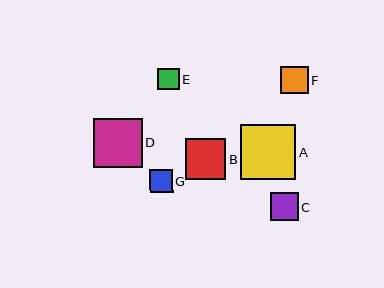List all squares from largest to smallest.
From largest to smallest: A, D, B, C, F, G, E.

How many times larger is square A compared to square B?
Square A is approximately 1.4 times the size of square B.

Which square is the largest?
Square A is the largest with a size of approximately 55 pixels.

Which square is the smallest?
Square E is the smallest with a size of approximately 22 pixels.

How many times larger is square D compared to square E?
Square D is approximately 2.2 times the size of square E.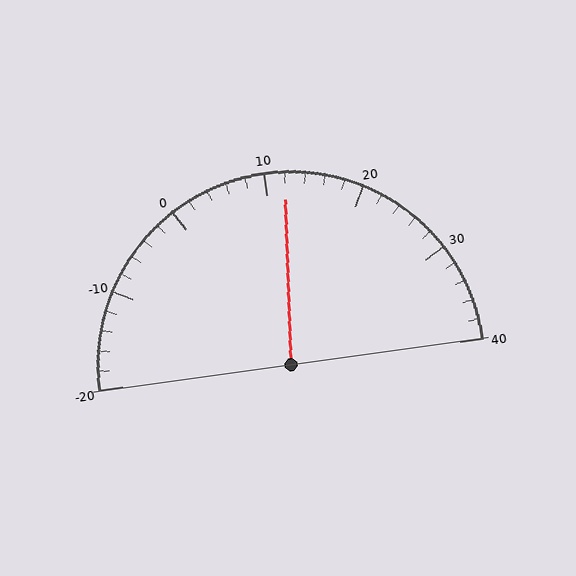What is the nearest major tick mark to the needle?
The nearest major tick mark is 10.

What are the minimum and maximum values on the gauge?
The gauge ranges from -20 to 40.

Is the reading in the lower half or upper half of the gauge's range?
The reading is in the upper half of the range (-20 to 40).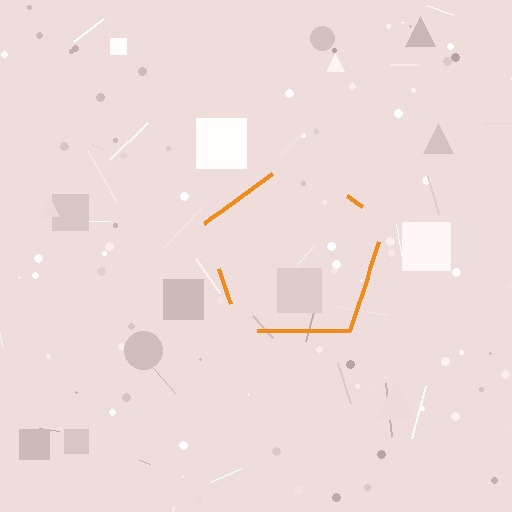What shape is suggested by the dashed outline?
The dashed outline suggests a pentagon.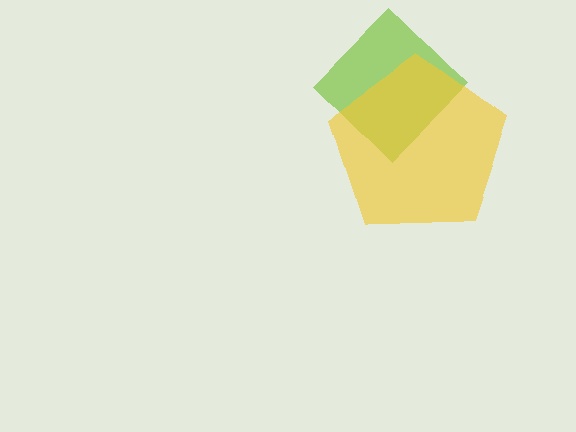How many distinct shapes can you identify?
There are 2 distinct shapes: a lime diamond, a yellow pentagon.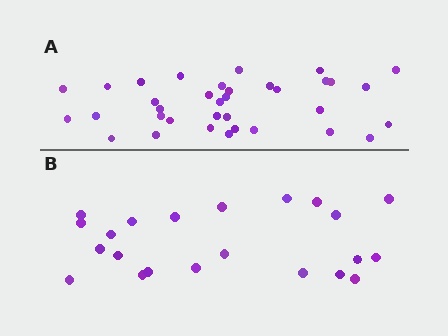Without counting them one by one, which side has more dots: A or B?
Region A (the top region) has more dots.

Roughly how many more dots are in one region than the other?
Region A has approximately 15 more dots than region B.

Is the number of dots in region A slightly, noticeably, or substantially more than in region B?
Region A has substantially more. The ratio is roughly 1.6 to 1.